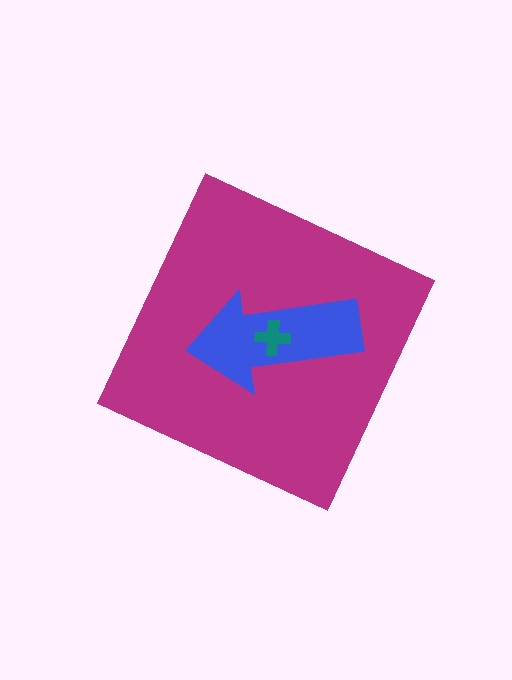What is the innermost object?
The teal cross.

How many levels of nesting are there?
3.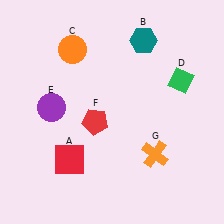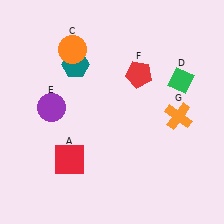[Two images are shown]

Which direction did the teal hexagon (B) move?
The teal hexagon (B) moved left.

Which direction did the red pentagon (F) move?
The red pentagon (F) moved up.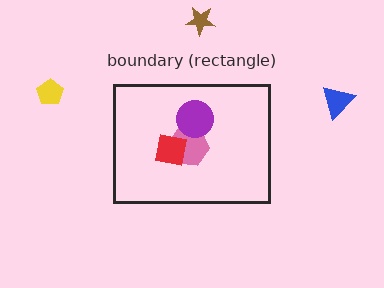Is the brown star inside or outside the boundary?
Outside.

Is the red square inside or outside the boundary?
Inside.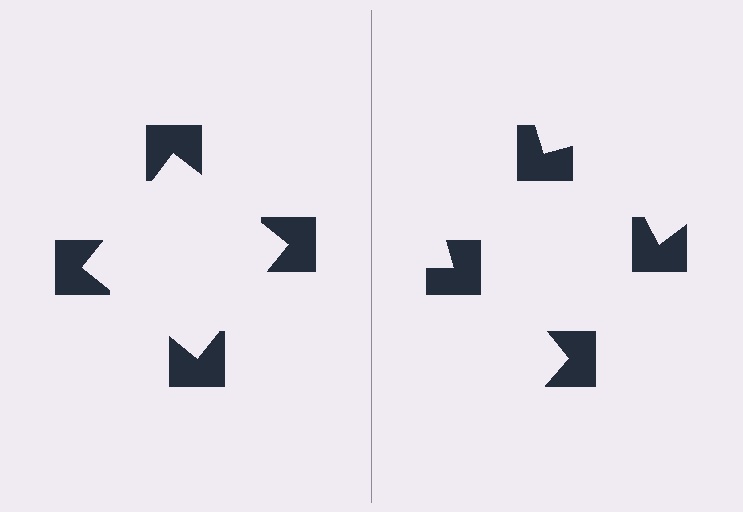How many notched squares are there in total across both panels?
8 — 4 on each side.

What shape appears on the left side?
An illusory square.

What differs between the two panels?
The notched squares are positioned identically on both sides; only the wedge orientations differ. On the left they align to a square; on the right they are misaligned.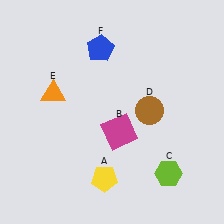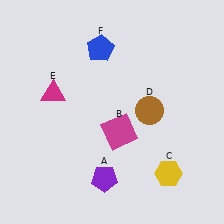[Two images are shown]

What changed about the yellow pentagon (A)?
In Image 1, A is yellow. In Image 2, it changed to purple.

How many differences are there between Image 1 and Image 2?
There are 3 differences between the two images.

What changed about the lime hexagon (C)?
In Image 1, C is lime. In Image 2, it changed to yellow.